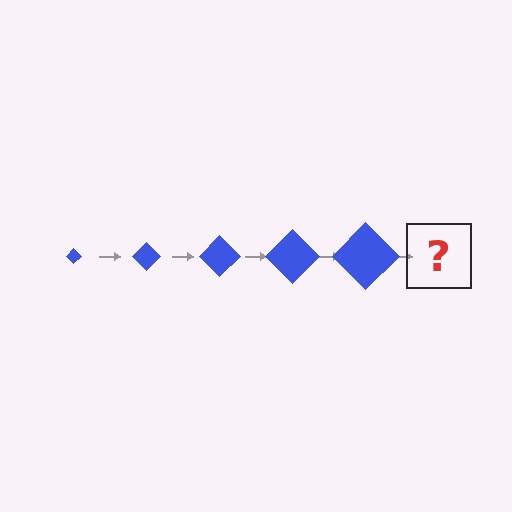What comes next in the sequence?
The next element should be a blue diamond, larger than the previous one.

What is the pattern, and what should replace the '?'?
The pattern is that the diamond gets progressively larger each step. The '?' should be a blue diamond, larger than the previous one.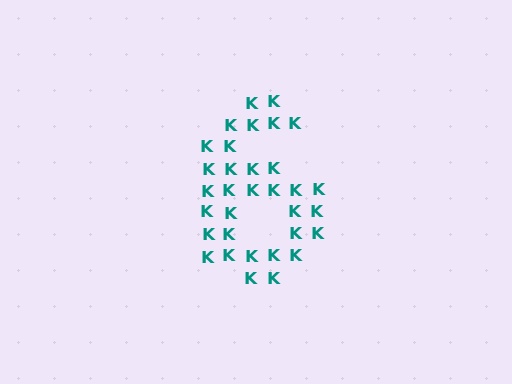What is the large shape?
The large shape is the digit 6.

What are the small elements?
The small elements are letter K's.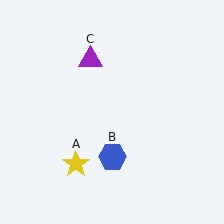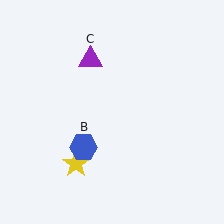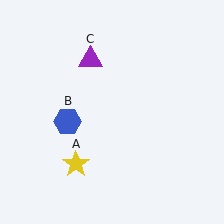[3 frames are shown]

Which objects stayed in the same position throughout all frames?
Yellow star (object A) and purple triangle (object C) remained stationary.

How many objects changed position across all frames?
1 object changed position: blue hexagon (object B).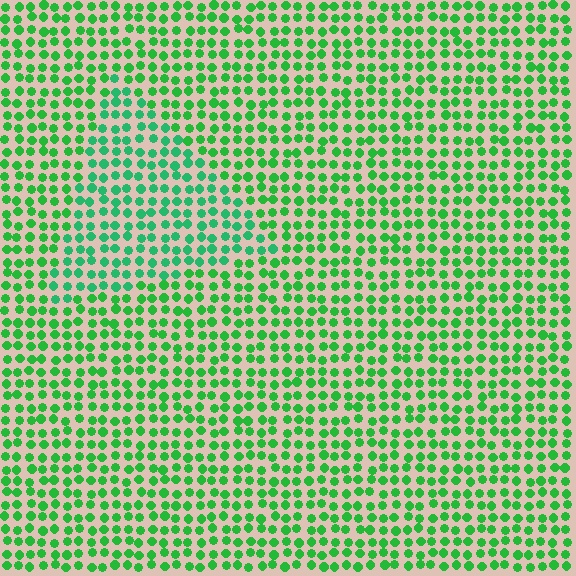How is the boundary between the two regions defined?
The boundary is defined purely by a slight shift in hue (about 21 degrees). Spacing, size, and orientation are identical on both sides.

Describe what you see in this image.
The image is filled with small green elements in a uniform arrangement. A triangle-shaped region is visible where the elements are tinted to a slightly different hue, forming a subtle color boundary.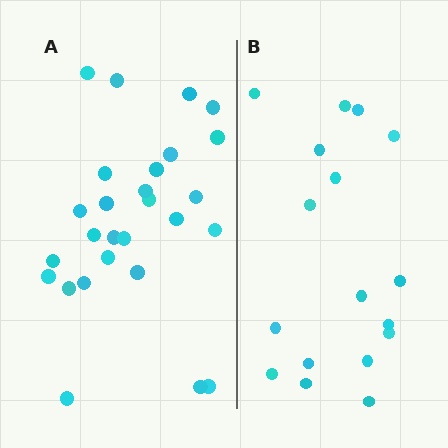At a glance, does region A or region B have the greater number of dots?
Region A (the left region) has more dots.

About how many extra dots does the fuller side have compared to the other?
Region A has roughly 10 or so more dots than region B.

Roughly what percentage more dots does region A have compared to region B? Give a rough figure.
About 60% more.